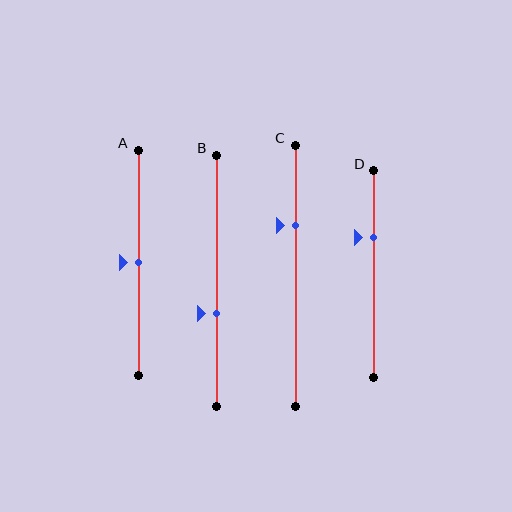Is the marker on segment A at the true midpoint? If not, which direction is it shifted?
Yes, the marker on segment A is at the true midpoint.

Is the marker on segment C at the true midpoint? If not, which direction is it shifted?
No, the marker on segment C is shifted upward by about 19% of the segment length.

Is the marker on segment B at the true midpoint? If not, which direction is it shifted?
No, the marker on segment B is shifted downward by about 13% of the segment length.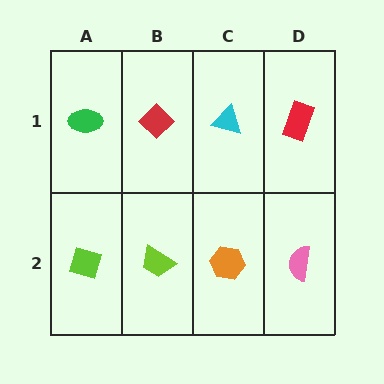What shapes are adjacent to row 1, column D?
A pink semicircle (row 2, column D), a cyan triangle (row 1, column C).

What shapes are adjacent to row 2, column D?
A red rectangle (row 1, column D), an orange hexagon (row 2, column C).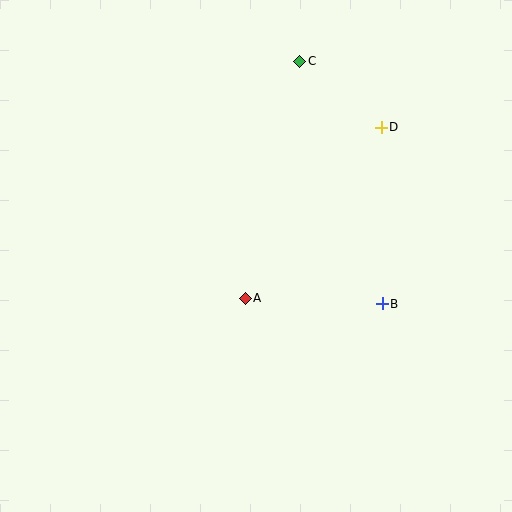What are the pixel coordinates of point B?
Point B is at (382, 304).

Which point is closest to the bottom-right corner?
Point B is closest to the bottom-right corner.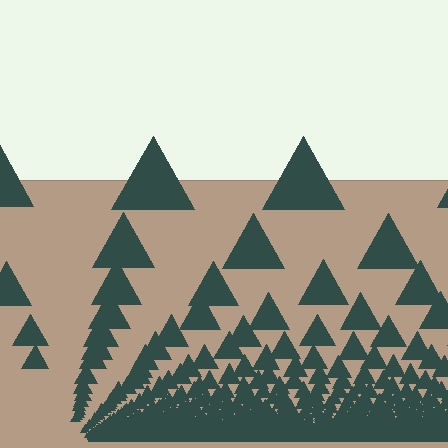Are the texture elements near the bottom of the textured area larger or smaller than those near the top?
Smaller. The gradient is inverted — elements near the bottom are smaller and denser.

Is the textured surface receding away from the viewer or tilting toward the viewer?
The surface appears to tilt toward the viewer. Texture elements get larger and sparser toward the top.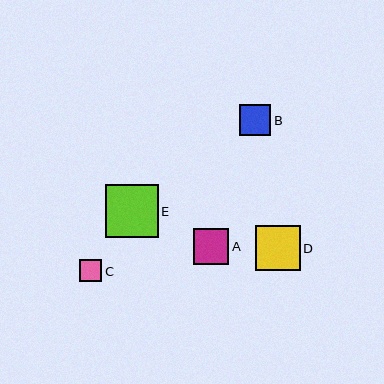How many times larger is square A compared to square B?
Square A is approximately 1.1 times the size of square B.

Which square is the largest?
Square E is the largest with a size of approximately 53 pixels.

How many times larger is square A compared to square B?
Square A is approximately 1.1 times the size of square B.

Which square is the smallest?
Square C is the smallest with a size of approximately 23 pixels.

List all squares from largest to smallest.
From largest to smallest: E, D, A, B, C.